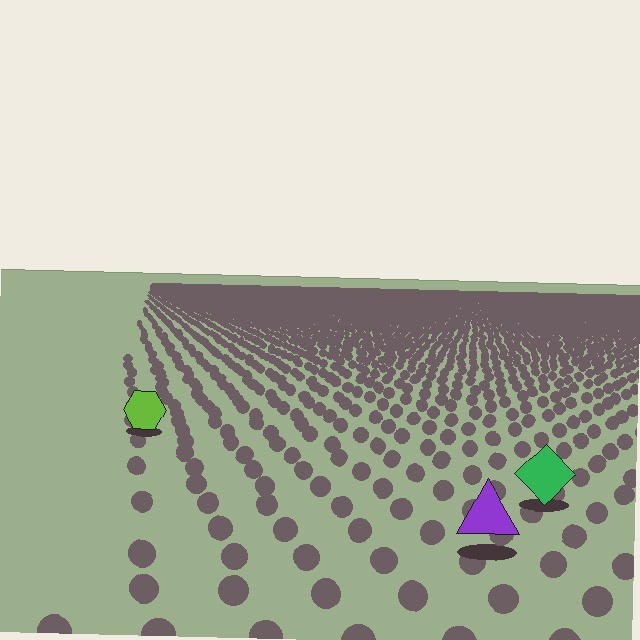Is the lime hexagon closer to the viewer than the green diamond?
No. The green diamond is closer — you can tell from the texture gradient: the ground texture is coarser near it.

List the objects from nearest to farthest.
From nearest to farthest: the purple triangle, the green diamond, the lime hexagon.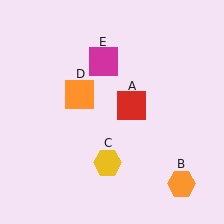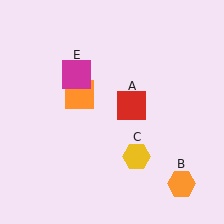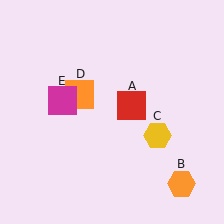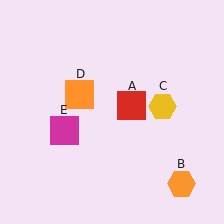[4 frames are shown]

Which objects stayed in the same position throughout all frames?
Red square (object A) and orange hexagon (object B) and orange square (object D) remained stationary.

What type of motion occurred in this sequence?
The yellow hexagon (object C), magenta square (object E) rotated counterclockwise around the center of the scene.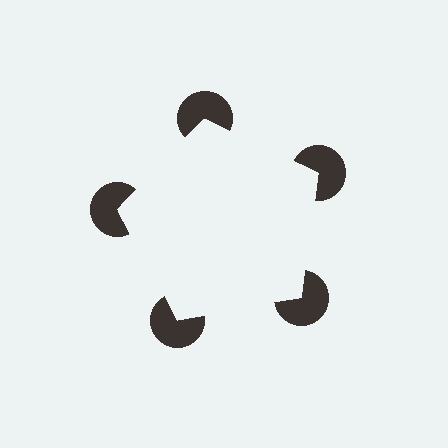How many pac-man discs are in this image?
There are 5 — one at each vertex of the illusory pentagon.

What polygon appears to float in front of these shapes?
An illusory pentagon — its edges are inferred from the aligned wedge cuts in the pac-man discs, not physically drawn.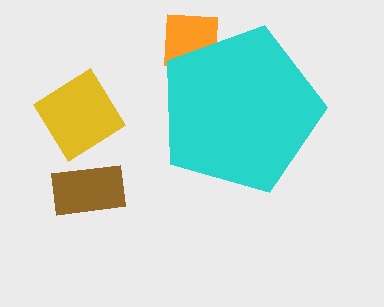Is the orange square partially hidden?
Yes, the orange square is partially hidden behind the cyan pentagon.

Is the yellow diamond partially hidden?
No, the yellow diamond is fully visible.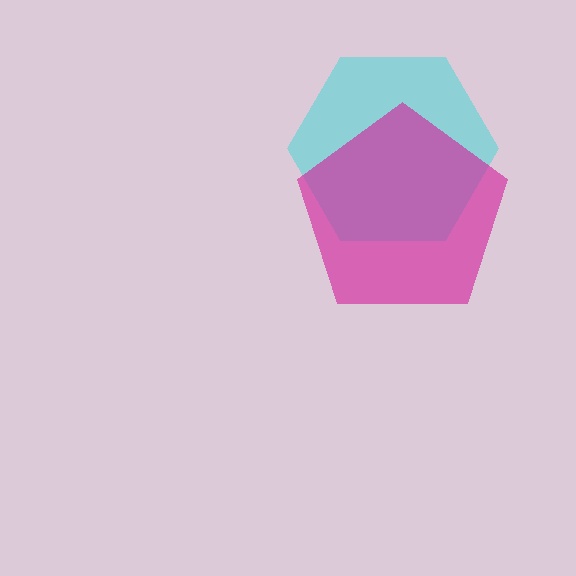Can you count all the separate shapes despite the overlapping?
Yes, there are 2 separate shapes.